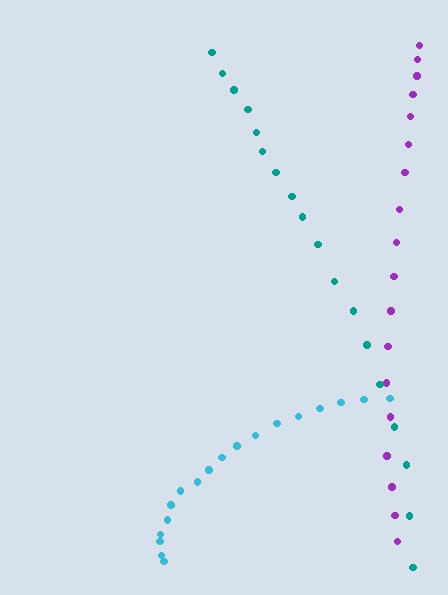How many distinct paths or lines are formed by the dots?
There are 3 distinct paths.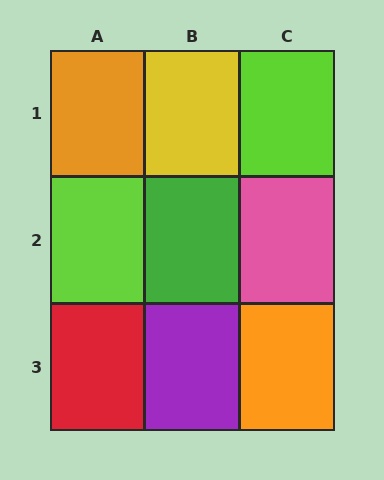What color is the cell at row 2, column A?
Lime.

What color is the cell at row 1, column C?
Lime.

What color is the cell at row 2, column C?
Pink.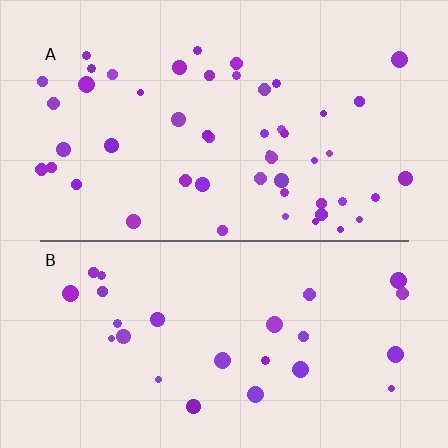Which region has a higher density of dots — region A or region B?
A (the top).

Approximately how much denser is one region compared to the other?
Approximately 1.9× — region A over region B.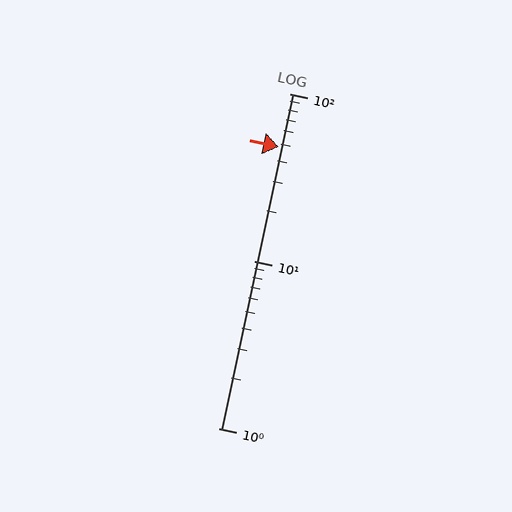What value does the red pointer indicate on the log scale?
The pointer indicates approximately 48.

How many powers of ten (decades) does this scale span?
The scale spans 2 decades, from 1 to 100.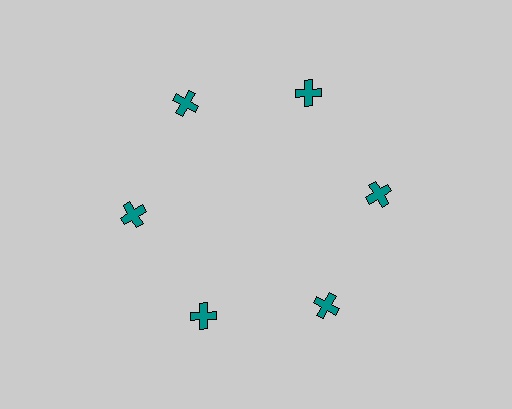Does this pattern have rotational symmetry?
Yes, this pattern has 6-fold rotational symmetry. It looks the same after rotating 60 degrees around the center.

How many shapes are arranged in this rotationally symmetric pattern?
There are 6 shapes, arranged in 6 groups of 1.